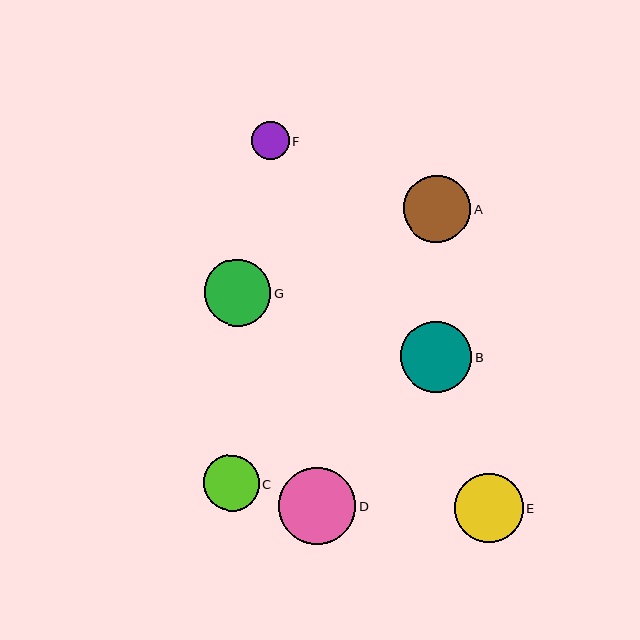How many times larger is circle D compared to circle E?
Circle D is approximately 1.1 times the size of circle E.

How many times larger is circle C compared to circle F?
Circle C is approximately 1.5 times the size of circle F.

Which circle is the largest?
Circle D is the largest with a size of approximately 77 pixels.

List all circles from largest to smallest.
From largest to smallest: D, B, E, A, G, C, F.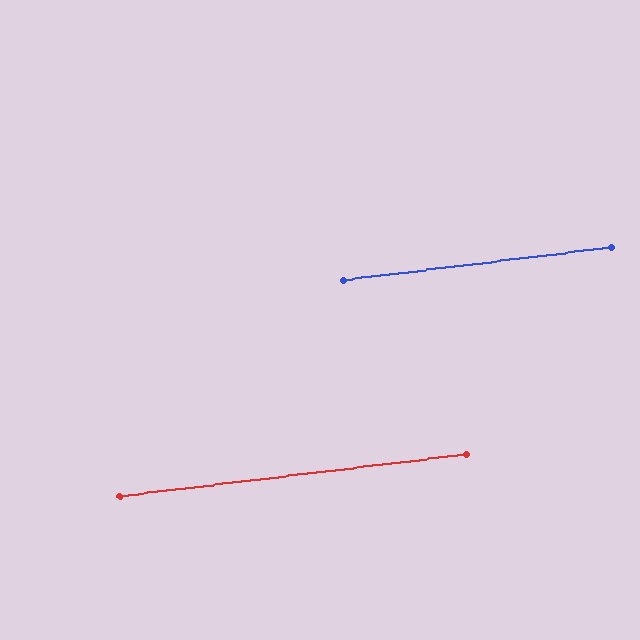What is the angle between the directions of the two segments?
Approximately 0 degrees.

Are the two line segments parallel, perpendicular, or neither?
Parallel — their directions differ by only 0.3°.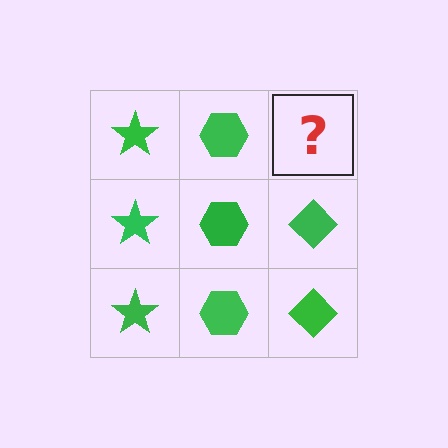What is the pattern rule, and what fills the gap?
The rule is that each column has a consistent shape. The gap should be filled with a green diamond.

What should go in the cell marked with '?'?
The missing cell should contain a green diamond.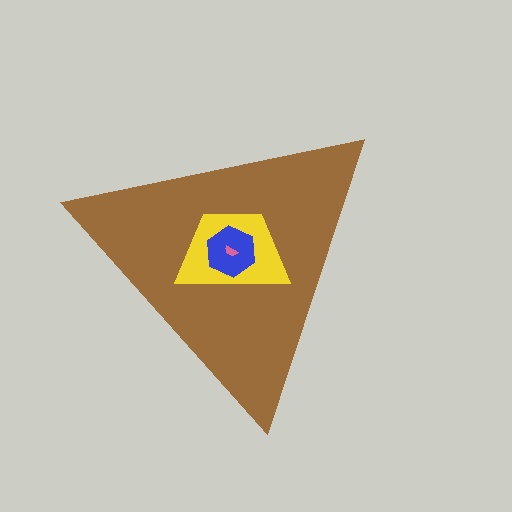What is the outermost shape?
The brown triangle.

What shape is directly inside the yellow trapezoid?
The blue hexagon.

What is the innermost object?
The pink semicircle.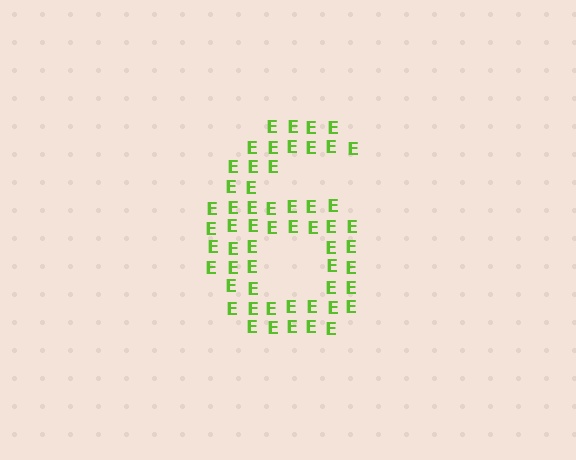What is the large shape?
The large shape is the digit 6.